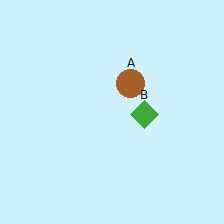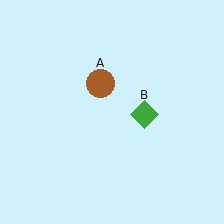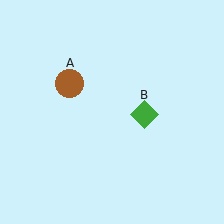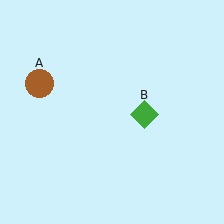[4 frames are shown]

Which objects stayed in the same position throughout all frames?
Green diamond (object B) remained stationary.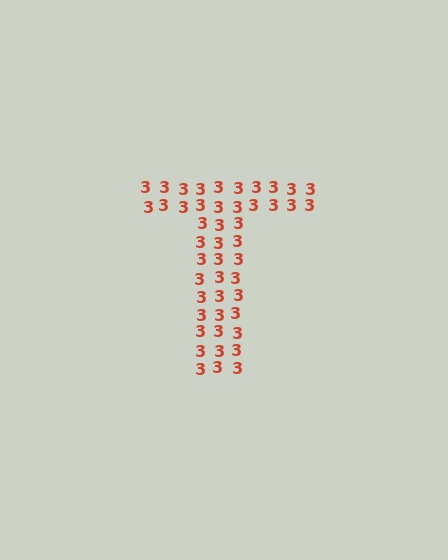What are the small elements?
The small elements are digit 3's.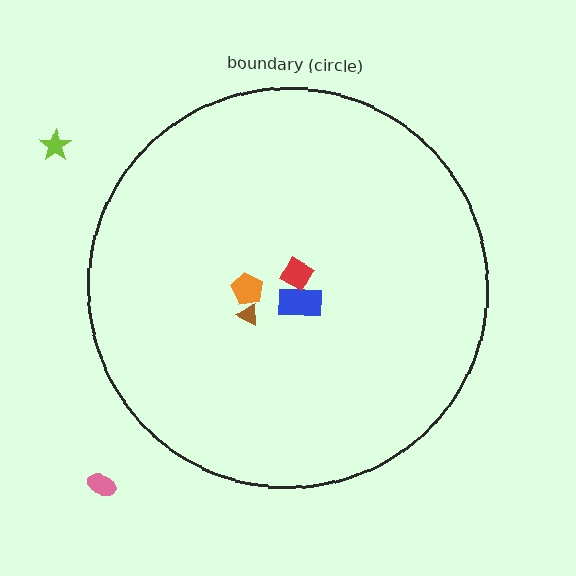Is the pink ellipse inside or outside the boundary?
Outside.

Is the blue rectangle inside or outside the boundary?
Inside.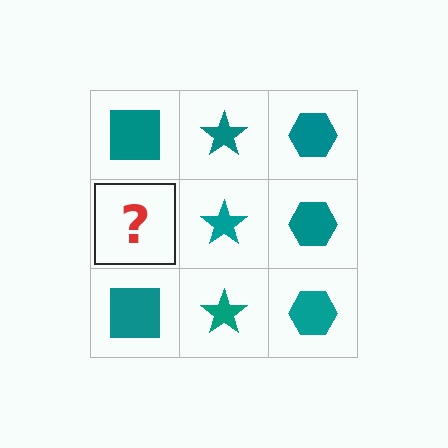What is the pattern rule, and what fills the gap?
The rule is that each column has a consistent shape. The gap should be filled with a teal square.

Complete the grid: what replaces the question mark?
The question mark should be replaced with a teal square.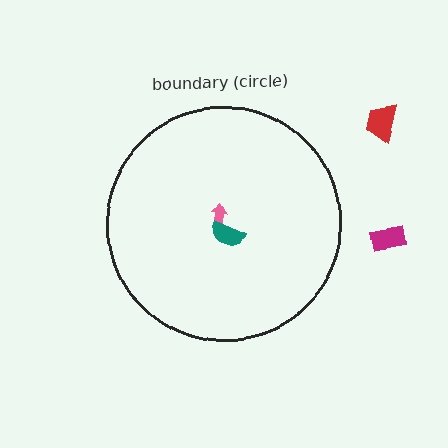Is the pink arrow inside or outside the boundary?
Inside.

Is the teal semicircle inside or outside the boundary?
Inside.